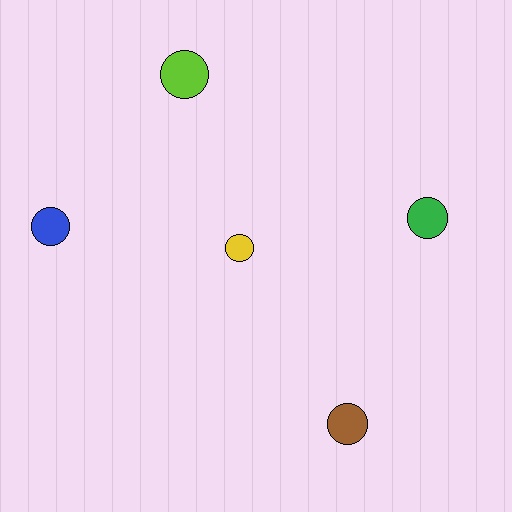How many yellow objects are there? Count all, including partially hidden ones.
There is 1 yellow object.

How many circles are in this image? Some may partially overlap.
There are 5 circles.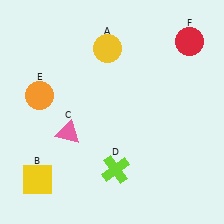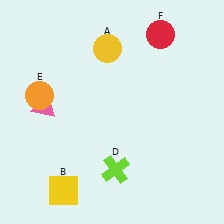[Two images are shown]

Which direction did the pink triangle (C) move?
The pink triangle (C) moved up.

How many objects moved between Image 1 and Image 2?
3 objects moved between the two images.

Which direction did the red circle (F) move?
The red circle (F) moved left.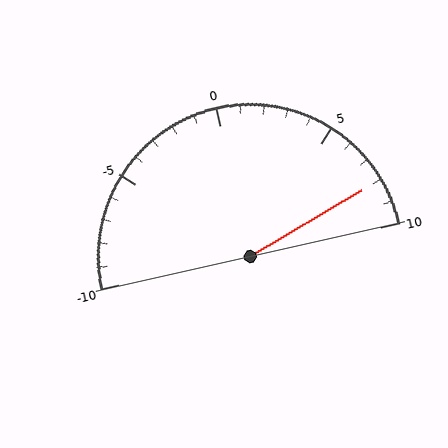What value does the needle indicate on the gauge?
The needle indicates approximately 8.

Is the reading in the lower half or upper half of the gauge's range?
The reading is in the upper half of the range (-10 to 10).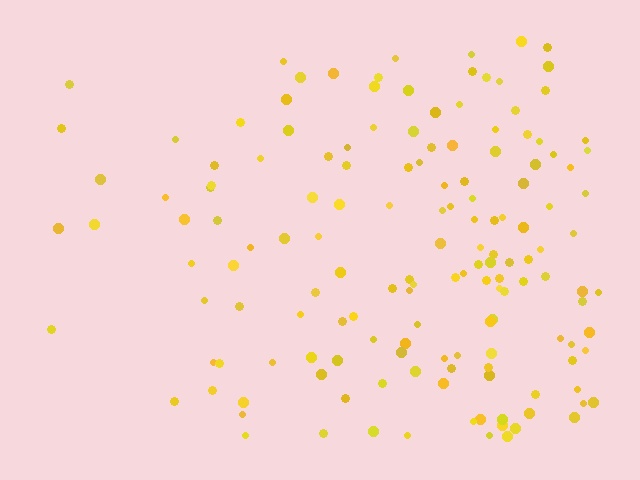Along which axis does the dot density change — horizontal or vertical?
Horizontal.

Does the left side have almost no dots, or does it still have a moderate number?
Still a moderate number, just noticeably fewer than the right.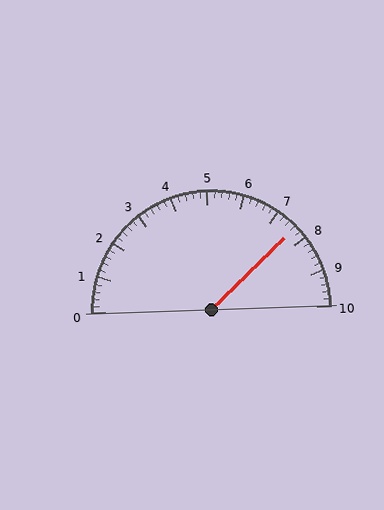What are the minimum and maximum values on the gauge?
The gauge ranges from 0 to 10.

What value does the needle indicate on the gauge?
The needle indicates approximately 7.6.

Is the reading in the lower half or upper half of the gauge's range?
The reading is in the upper half of the range (0 to 10).